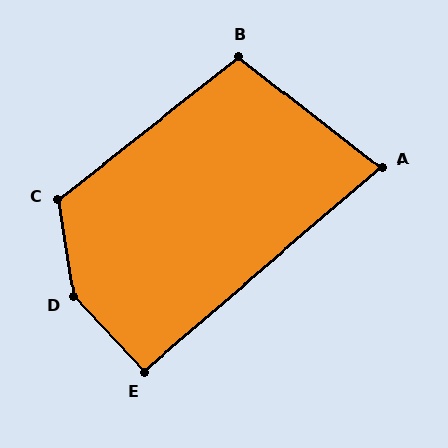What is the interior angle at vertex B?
Approximately 104 degrees (obtuse).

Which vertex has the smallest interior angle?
A, at approximately 78 degrees.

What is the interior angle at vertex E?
Approximately 93 degrees (approximately right).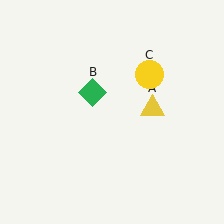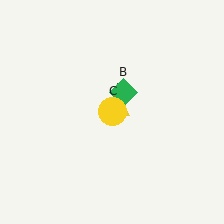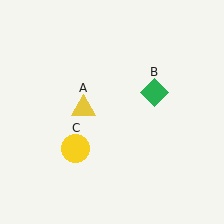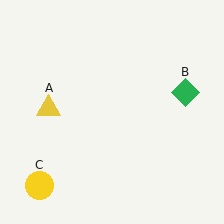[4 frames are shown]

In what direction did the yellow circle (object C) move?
The yellow circle (object C) moved down and to the left.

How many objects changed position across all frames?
3 objects changed position: yellow triangle (object A), green diamond (object B), yellow circle (object C).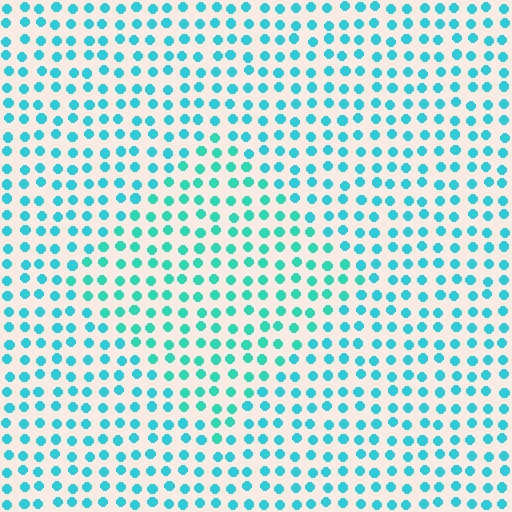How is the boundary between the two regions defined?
The boundary is defined purely by a slight shift in hue (about 17 degrees). Spacing, size, and orientation are identical on both sides.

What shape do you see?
I see a diamond.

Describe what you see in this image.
The image is filled with small cyan elements in a uniform arrangement. A diamond-shaped region is visible where the elements are tinted to a slightly different hue, forming a subtle color boundary.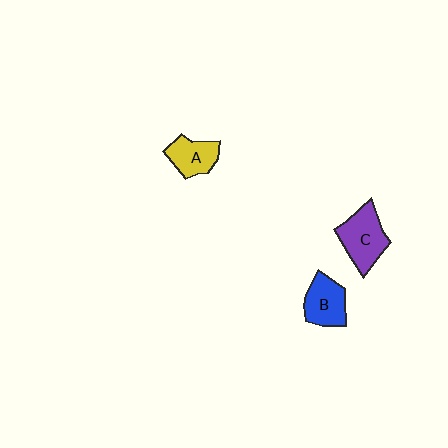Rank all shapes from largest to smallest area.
From largest to smallest: C (purple), B (blue), A (yellow).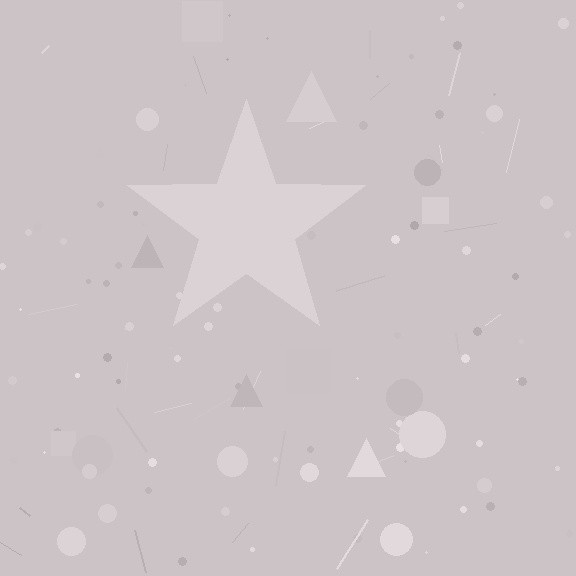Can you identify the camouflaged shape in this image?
The camouflaged shape is a star.